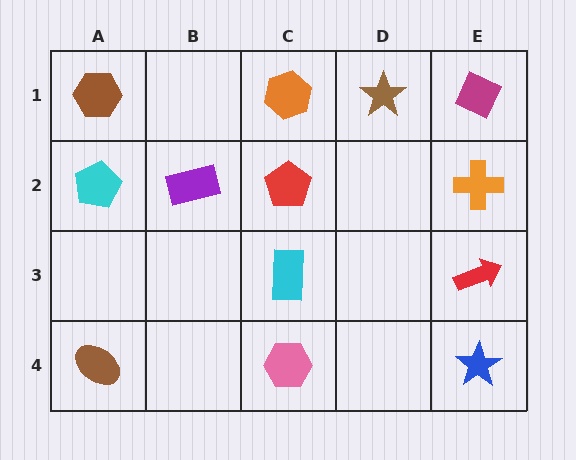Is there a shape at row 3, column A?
No, that cell is empty.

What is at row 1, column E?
A magenta diamond.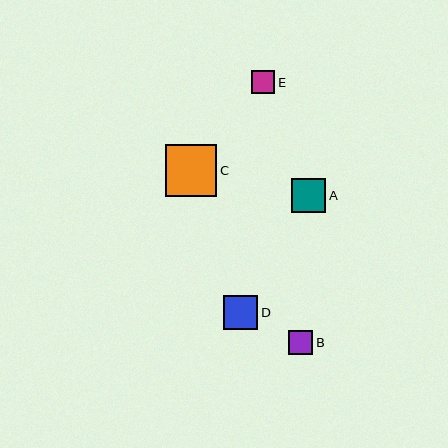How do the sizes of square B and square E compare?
Square B and square E are approximately the same size.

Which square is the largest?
Square C is the largest with a size of approximately 51 pixels.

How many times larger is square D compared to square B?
Square D is approximately 1.4 times the size of square B.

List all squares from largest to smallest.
From largest to smallest: C, A, D, B, E.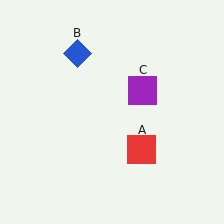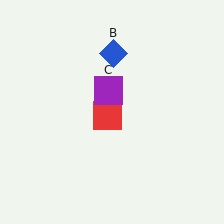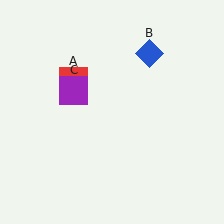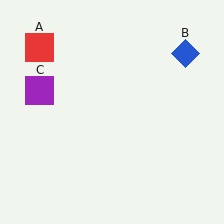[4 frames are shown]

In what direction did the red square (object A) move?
The red square (object A) moved up and to the left.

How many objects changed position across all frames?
3 objects changed position: red square (object A), blue diamond (object B), purple square (object C).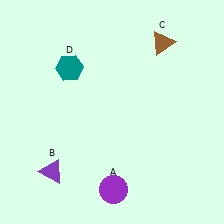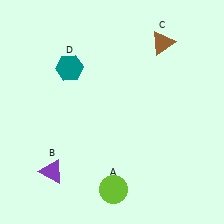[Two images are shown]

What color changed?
The circle (A) changed from purple in Image 1 to lime in Image 2.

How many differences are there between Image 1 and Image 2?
There is 1 difference between the two images.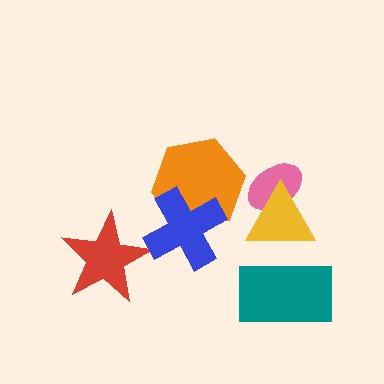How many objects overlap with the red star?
0 objects overlap with the red star.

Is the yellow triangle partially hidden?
Yes, it is partially covered by another shape.